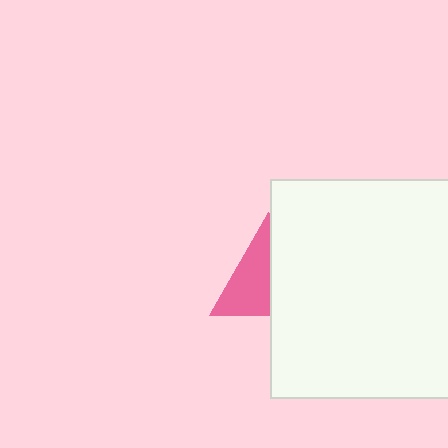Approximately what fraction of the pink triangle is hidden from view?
Roughly 48% of the pink triangle is hidden behind the white square.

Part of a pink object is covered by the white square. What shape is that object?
It is a triangle.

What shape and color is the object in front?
The object in front is a white square.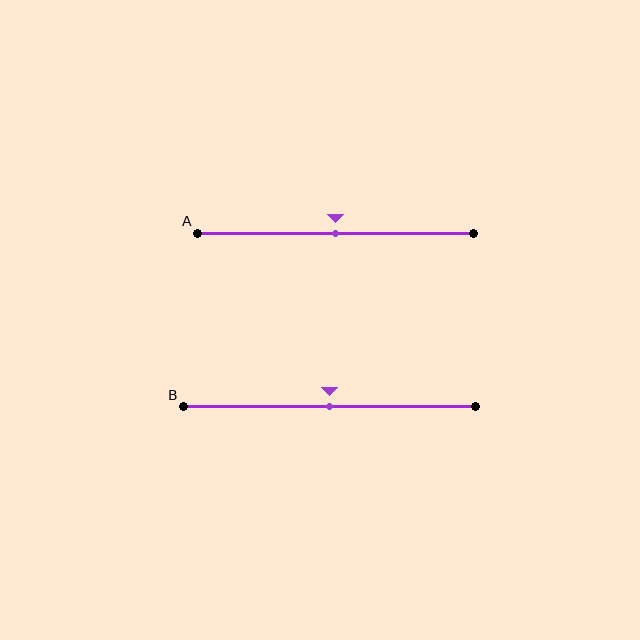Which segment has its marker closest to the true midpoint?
Segment A has its marker closest to the true midpoint.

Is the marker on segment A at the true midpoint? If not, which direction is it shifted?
Yes, the marker on segment A is at the true midpoint.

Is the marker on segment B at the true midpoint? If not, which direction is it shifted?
Yes, the marker on segment B is at the true midpoint.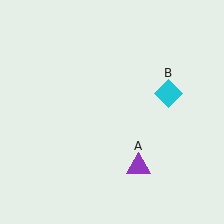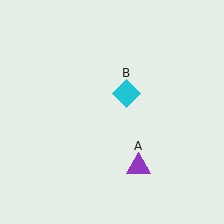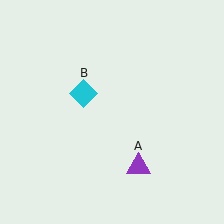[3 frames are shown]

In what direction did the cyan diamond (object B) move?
The cyan diamond (object B) moved left.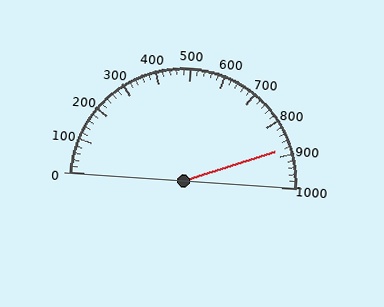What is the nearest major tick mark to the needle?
The nearest major tick mark is 900.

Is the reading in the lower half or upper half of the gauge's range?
The reading is in the upper half of the range (0 to 1000).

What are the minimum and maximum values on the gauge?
The gauge ranges from 0 to 1000.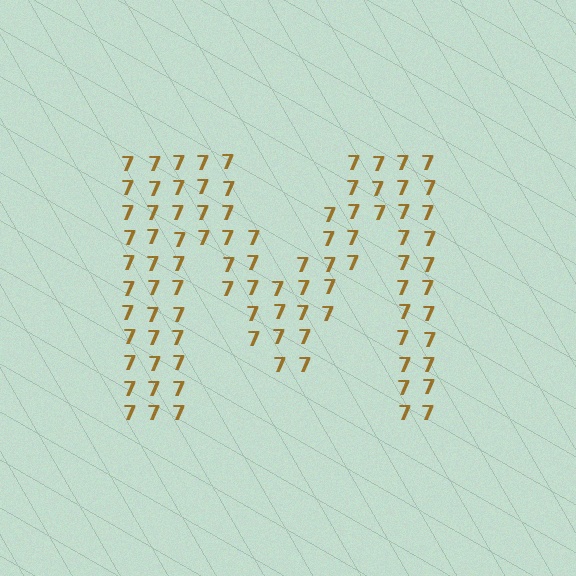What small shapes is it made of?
It is made of small digit 7's.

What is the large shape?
The large shape is the letter M.